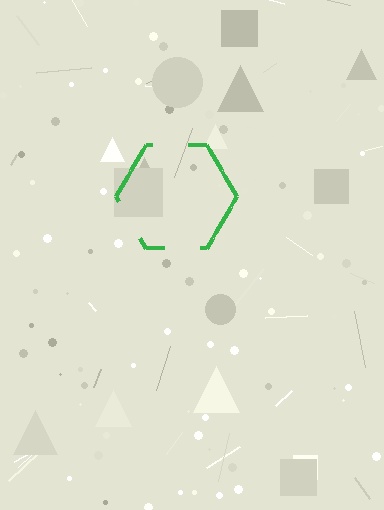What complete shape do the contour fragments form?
The contour fragments form a hexagon.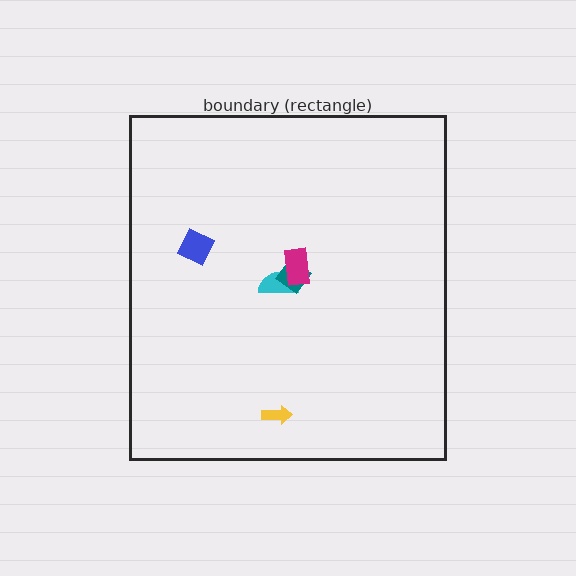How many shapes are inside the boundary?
5 inside, 0 outside.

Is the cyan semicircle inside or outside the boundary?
Inside.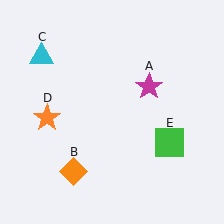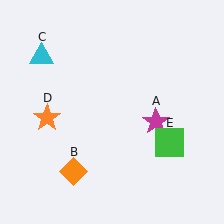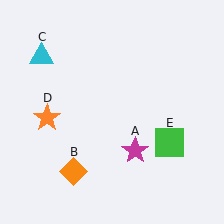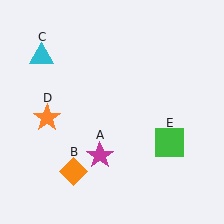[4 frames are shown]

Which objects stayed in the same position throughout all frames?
Orange diamond (object B) and cyan triangle (object C) and orange star (object D) and green square (object E) remained stationary.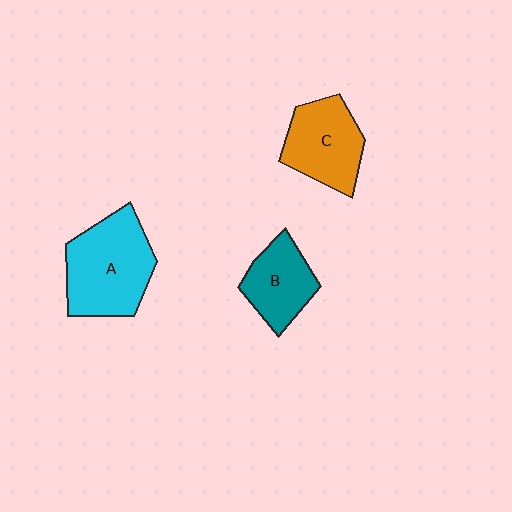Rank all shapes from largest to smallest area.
From largest to smallest: A (cyan), C (orange), B (teal).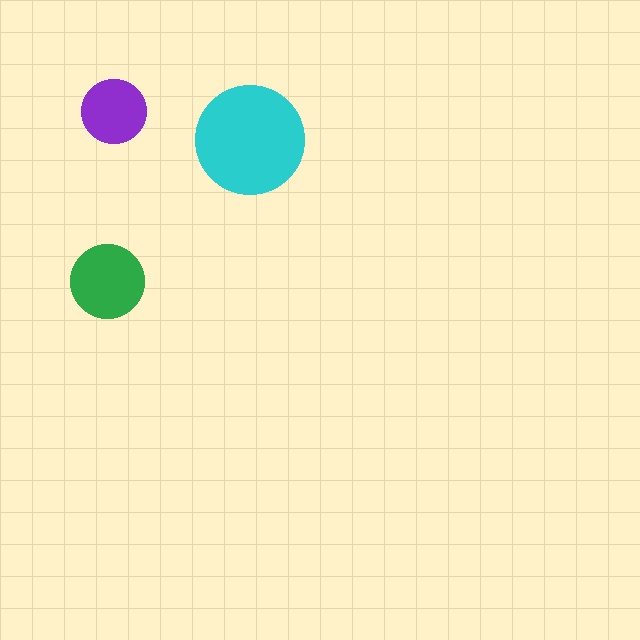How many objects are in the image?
There are 3 objects in the image.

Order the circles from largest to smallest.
the cyan one, the green one, the purple one.